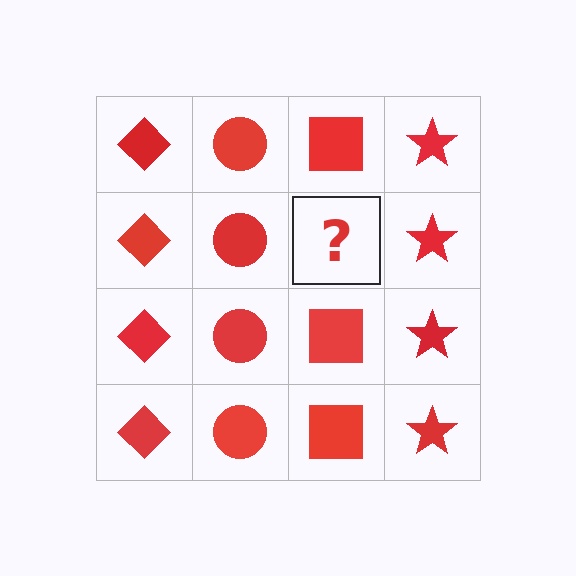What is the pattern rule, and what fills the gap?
The rule is that each column has a consistent shape. The gap should be filled with a red square.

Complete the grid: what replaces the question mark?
The question mark should be replaced with a red square.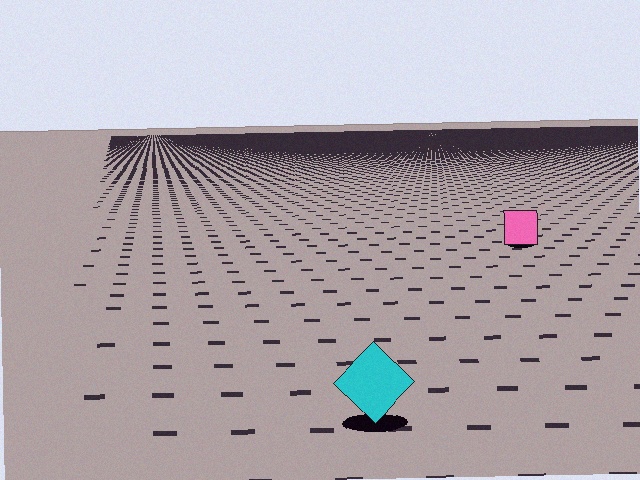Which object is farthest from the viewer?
The pink square is farthest from the viewer. It appears smaller and the ground texture around it is denser.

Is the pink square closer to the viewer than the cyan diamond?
No. The cyan diamond is closer — you can tell from the texture gradient: the ground texture is coarser near it.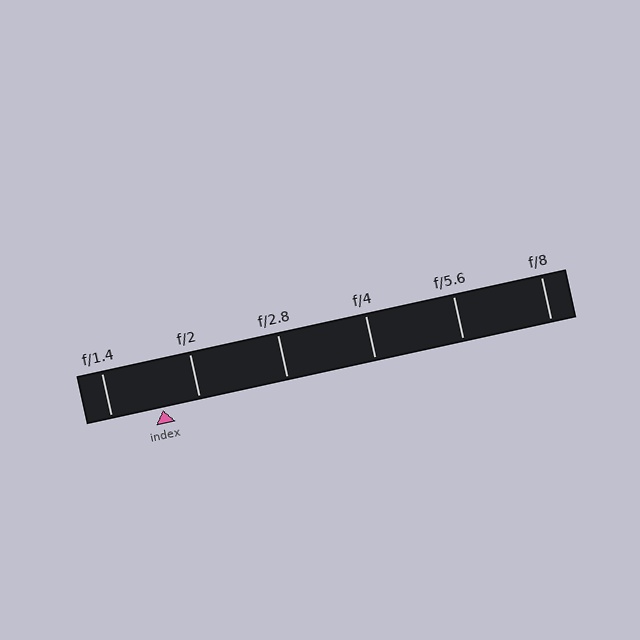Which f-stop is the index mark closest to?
The index mark is closest to f/2.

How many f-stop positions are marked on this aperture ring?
There are 6 f-stop positions marked.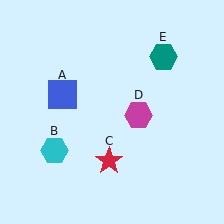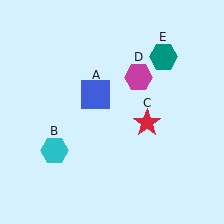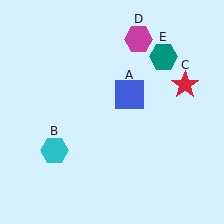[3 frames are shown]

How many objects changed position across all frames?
3 objects changed position: blue square (object A), red star (object C), magenta hexagon (object D).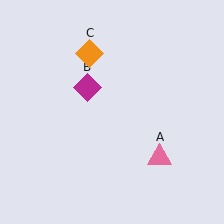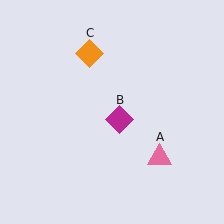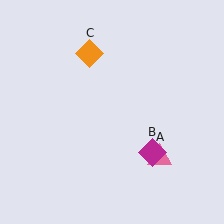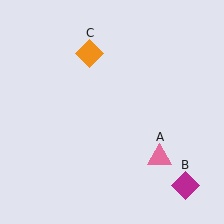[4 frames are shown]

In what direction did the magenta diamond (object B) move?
The magenta diamond (object B) moved down and to the right.